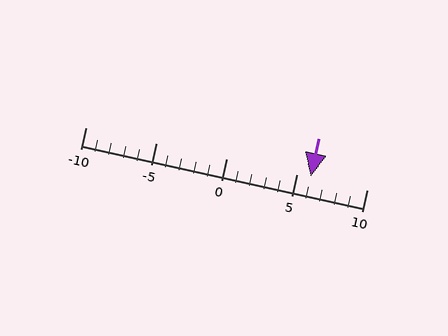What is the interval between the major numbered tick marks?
The major tick marks are spaced 5 units apart.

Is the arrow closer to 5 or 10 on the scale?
The arrow is closer to 5.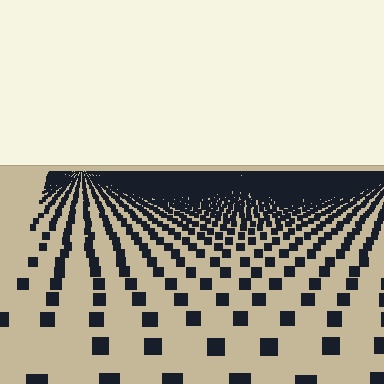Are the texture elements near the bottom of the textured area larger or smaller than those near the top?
Larger. Near the bottom, elements are closer to the viewer and appear at a bigger on-screen size.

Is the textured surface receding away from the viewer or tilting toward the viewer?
The surface is receding away from the viewer. Texture elements get smaller and denser toward the top.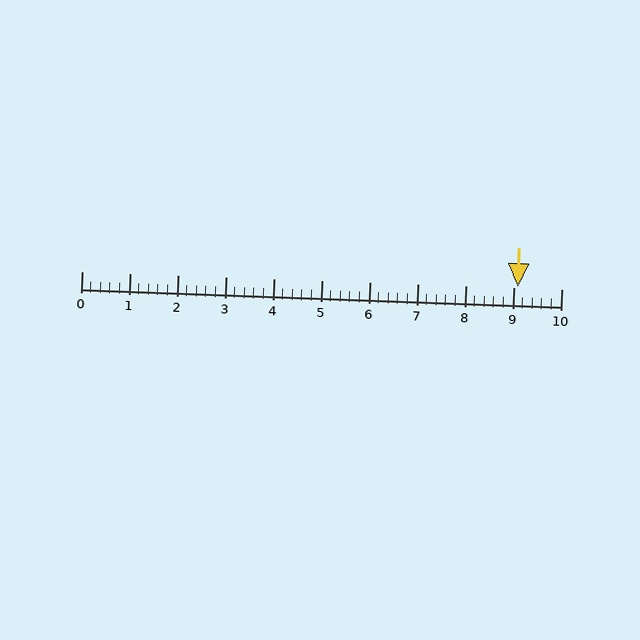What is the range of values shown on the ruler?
The ruler shows values from 0 to 10.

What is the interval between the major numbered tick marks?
The major tick marks are spaced 1 units apart.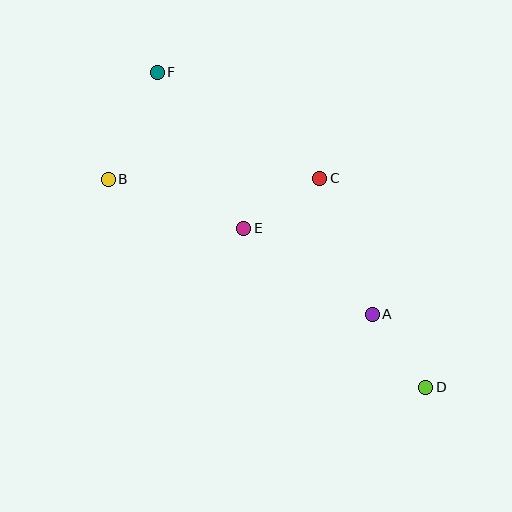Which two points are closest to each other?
Points A and D are closest to each other.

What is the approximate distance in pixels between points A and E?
The distance between A and E is approximately 154 pixels.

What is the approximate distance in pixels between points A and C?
The distance between A and C is approximately 146 pixels.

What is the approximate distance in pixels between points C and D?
The distance between C and D is approximately 235 pixels.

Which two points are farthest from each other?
Points D and F are farthest from each other.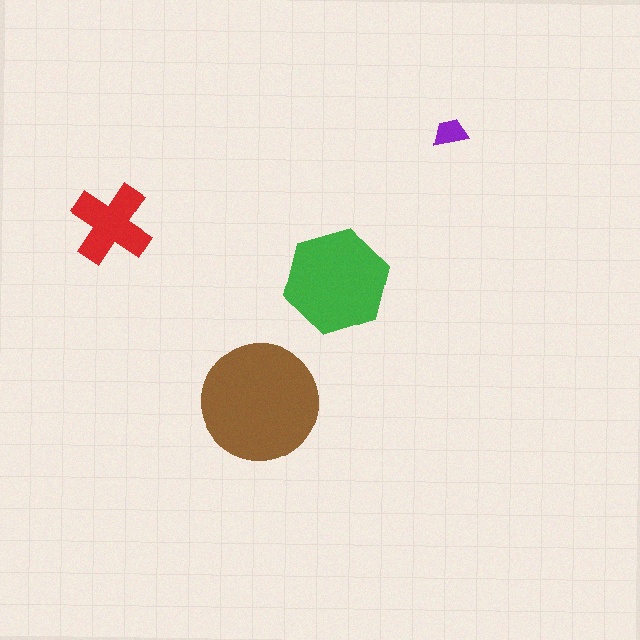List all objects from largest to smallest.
The brown circle, the green hexagon, the red cross, the purple trapezoid.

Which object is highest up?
The purple trapezoid is topmost.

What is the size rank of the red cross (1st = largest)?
3rd.